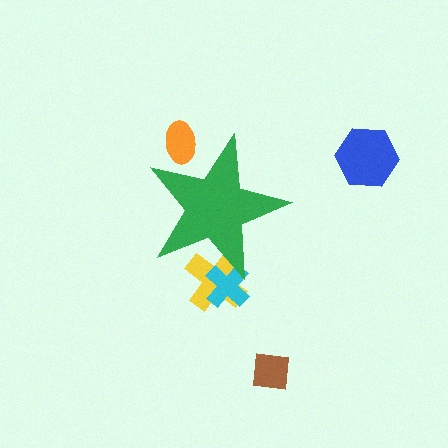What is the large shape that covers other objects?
A green star.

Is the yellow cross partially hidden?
Yes, the yellow cross is partially hidden behind the green star.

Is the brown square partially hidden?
No, the brown square is fully visible.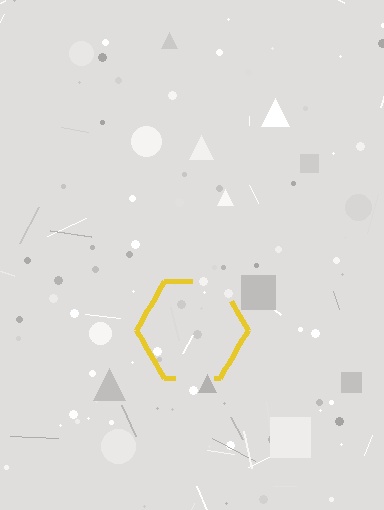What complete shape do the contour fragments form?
The contour fragments form a hexagon.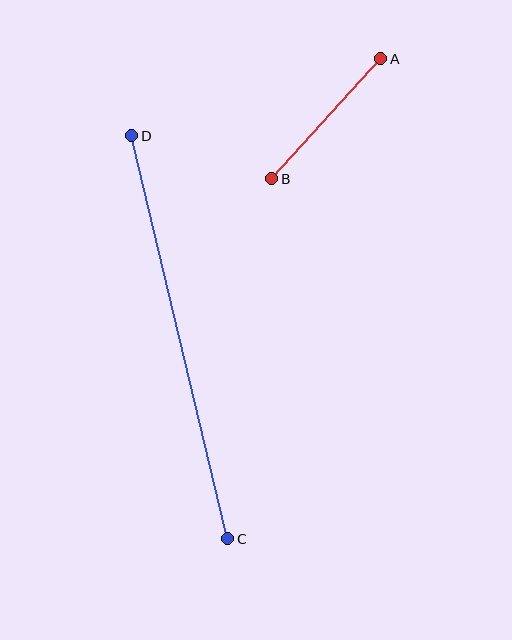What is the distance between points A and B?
The distance is approximately 162 pixels.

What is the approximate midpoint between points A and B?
The midpoint is at approximately (326, 119) pixels.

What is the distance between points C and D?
The distance is approximately 414 pixels.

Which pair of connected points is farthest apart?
Points C and D are farthest apart.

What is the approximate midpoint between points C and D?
The midpoint is at approximately (180, 337) pixels.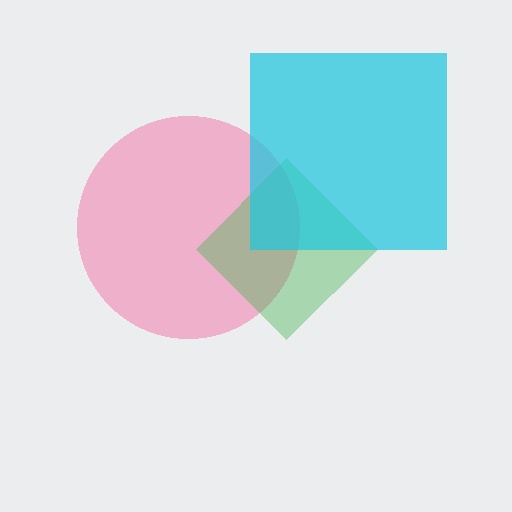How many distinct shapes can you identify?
There are 3 distinct shapes: a pink circle, a green diamond, a cyan square.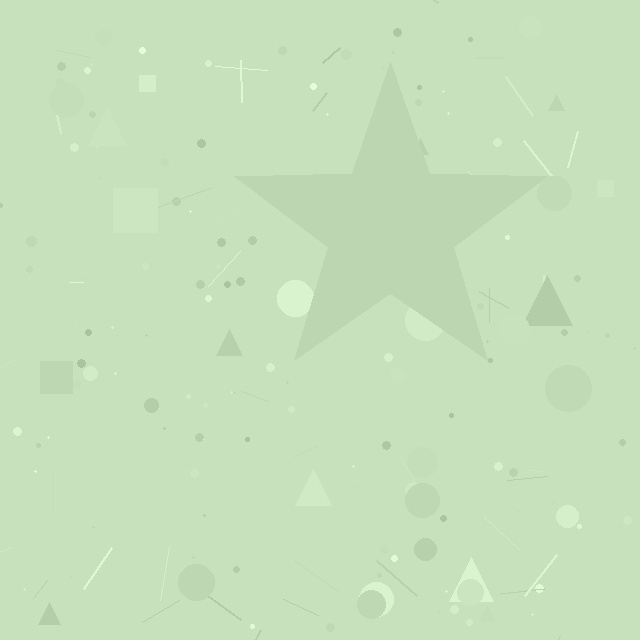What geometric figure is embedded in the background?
A star is embedded in the background.